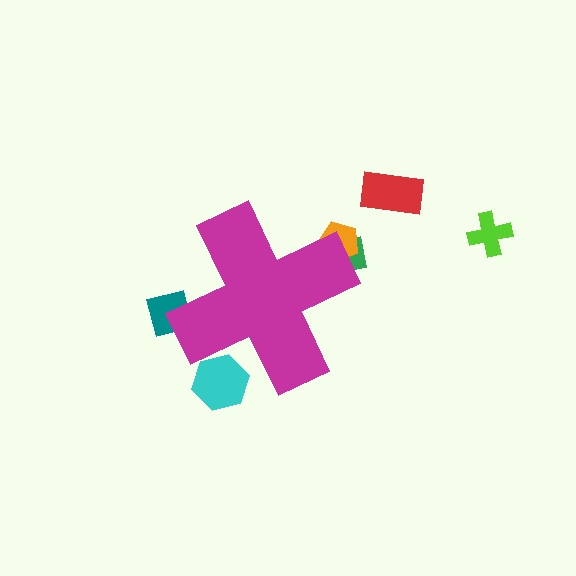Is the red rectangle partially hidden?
No, the red rectangle is fully visible.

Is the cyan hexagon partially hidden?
Yes, the cyan hexagon is partially hidden behind the magenta cross.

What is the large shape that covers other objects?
A magenta cross.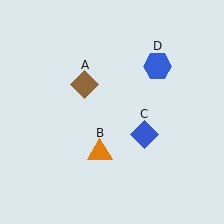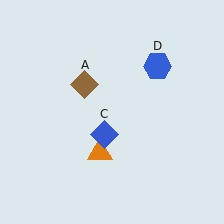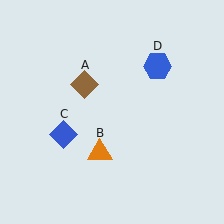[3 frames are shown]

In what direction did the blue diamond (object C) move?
The blue diamond (object C) moved left.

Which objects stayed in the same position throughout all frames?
Brown diamond (object A) and orange triangle (object B) and blue hexagon (object D) remained stationary.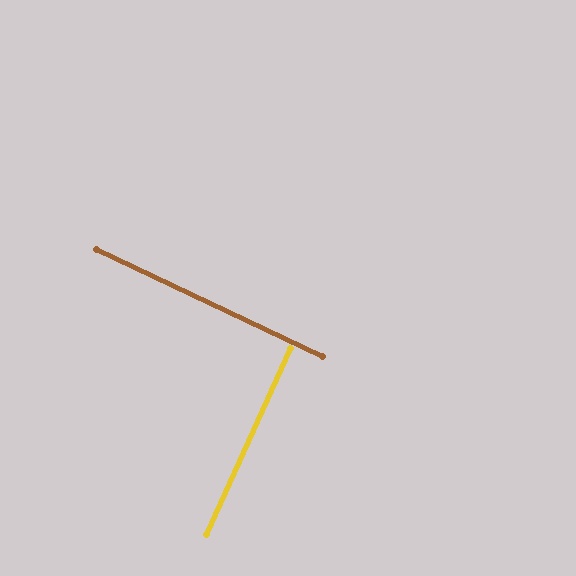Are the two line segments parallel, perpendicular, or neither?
Perpendicular — they meet at approximately 89°.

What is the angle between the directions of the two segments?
Approximately 89 degrees.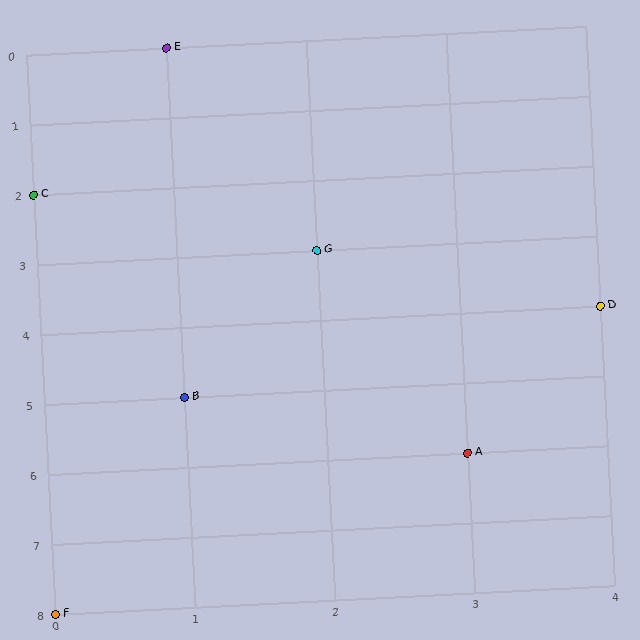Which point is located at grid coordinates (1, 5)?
Point B is at (1, 5).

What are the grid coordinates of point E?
Point E is at grid coordinates (1, 0).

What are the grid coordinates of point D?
Point D is at grid coordinates (4, 4).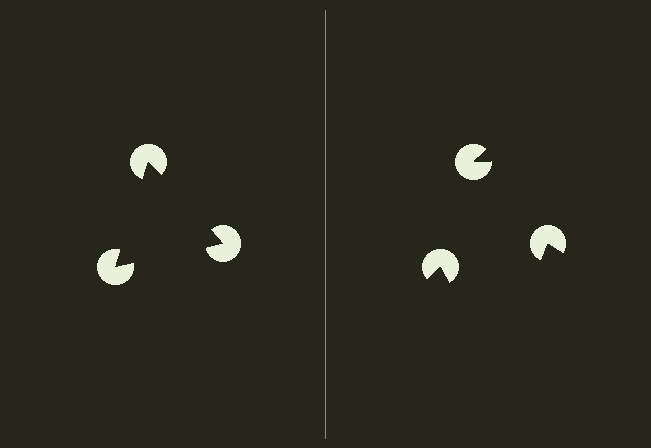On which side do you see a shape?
An illusory triangle appears on the left side. On the right side the wedge cuts are rotated, so no coherent shape forms.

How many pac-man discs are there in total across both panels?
6 — 3 on each side.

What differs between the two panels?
The pac-man discs are positioned identically on both sides; only the wedge orientations differ. On the left they align to a triangle; on the right they are misaligned.